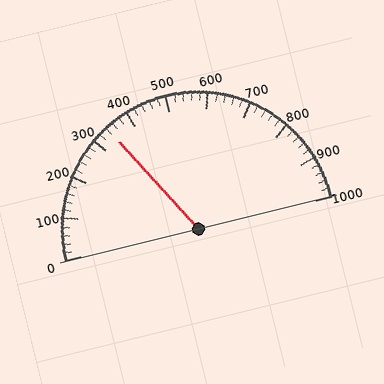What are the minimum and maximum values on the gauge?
The gauge ranges from 0 to 1000.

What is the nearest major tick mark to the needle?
The nearest major tick mark is 300.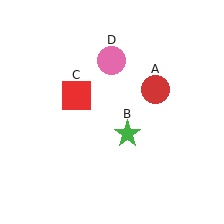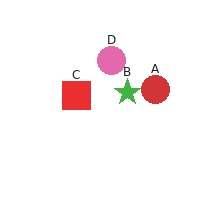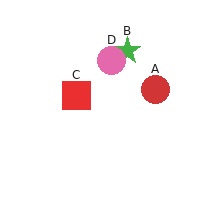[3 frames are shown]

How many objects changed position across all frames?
1 object changed position: green star (object B).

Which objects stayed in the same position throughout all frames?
Red circle (object A) and red square (object C) and pink circle (object D) remained stationary.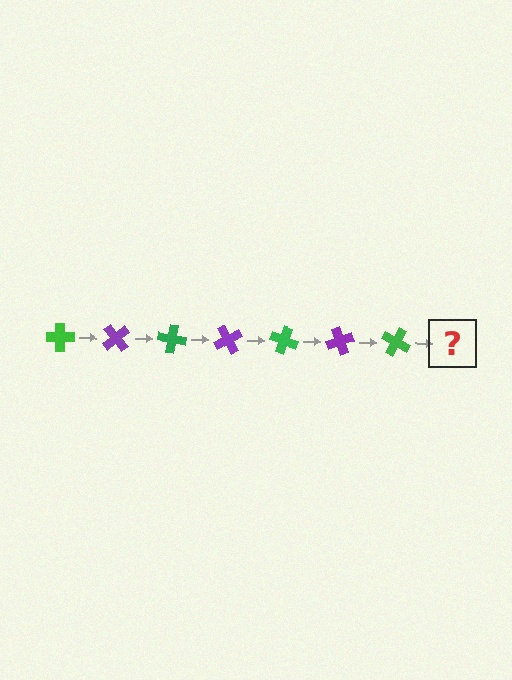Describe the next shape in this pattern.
It should be a purple cross, rotated 350 degrees from the start.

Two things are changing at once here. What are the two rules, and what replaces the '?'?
The two rules are that it rotates 50 degrees each step and the color cycles through green and purple. The '?' should be a purple cross, rotated 350 degrees from the start.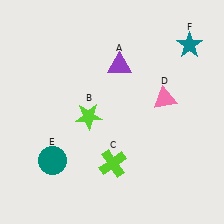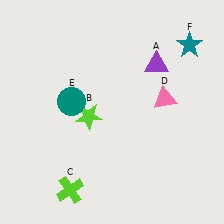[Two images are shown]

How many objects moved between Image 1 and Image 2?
3 objects moved between the two images.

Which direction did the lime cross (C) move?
The lime cross (C) moved left.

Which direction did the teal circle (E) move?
The teal circle (E) moved up.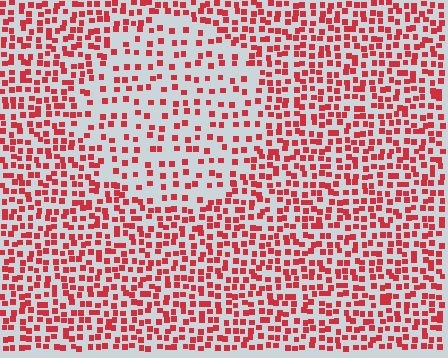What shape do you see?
I see a circle.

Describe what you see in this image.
The image contains small red elements arranged at two different densities. A circle-shaped region is visible where the elements are less densely packed than the surrounding area.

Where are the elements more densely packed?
The elements are more densely packed outside the circle boundary.